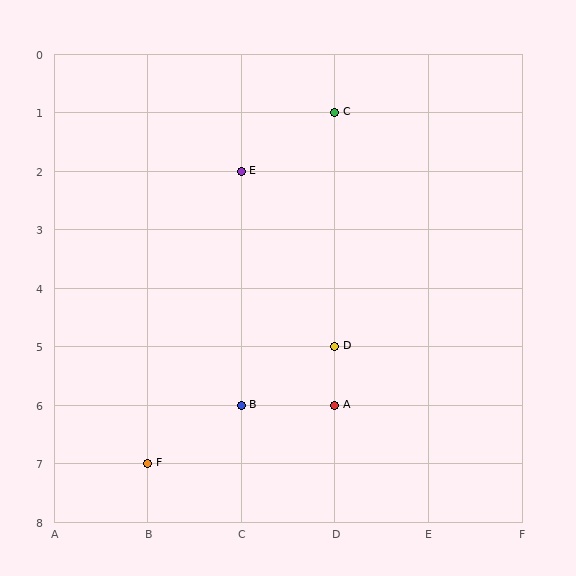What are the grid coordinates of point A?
Point A is at grid coordinates (D, 6).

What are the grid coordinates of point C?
Point C is at grid coordinates (D, 1).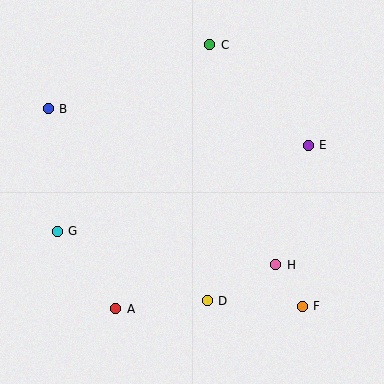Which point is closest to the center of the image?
Point D at (207, 301) is closest to the center.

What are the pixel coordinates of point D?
Point D is at (207, 301).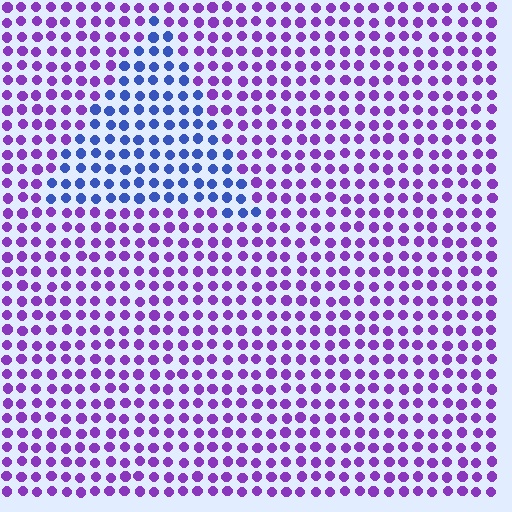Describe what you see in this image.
The image is filled with small purple elements in a uniform arrangement. A triangle-shaped region is visible where the elements are tinted to a slightly different hue, forming a subtle color boundary.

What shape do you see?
I see a triangle.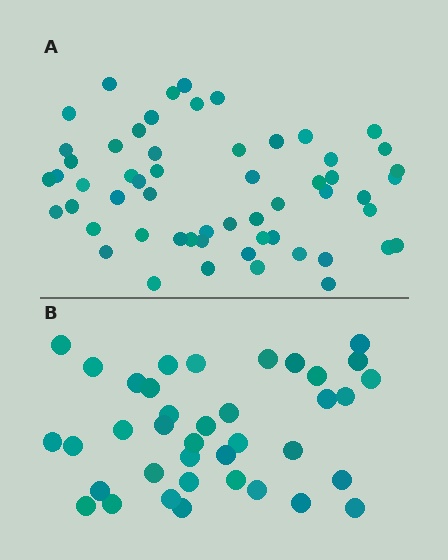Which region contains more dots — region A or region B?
Region A (the top region) has more dots.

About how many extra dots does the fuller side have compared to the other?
Region A has approximately 20 more dots than region B.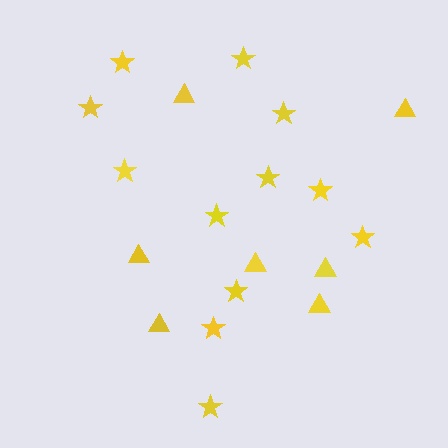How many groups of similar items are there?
There are 2 groups: one group of stars (12) and one group of triangles (7).